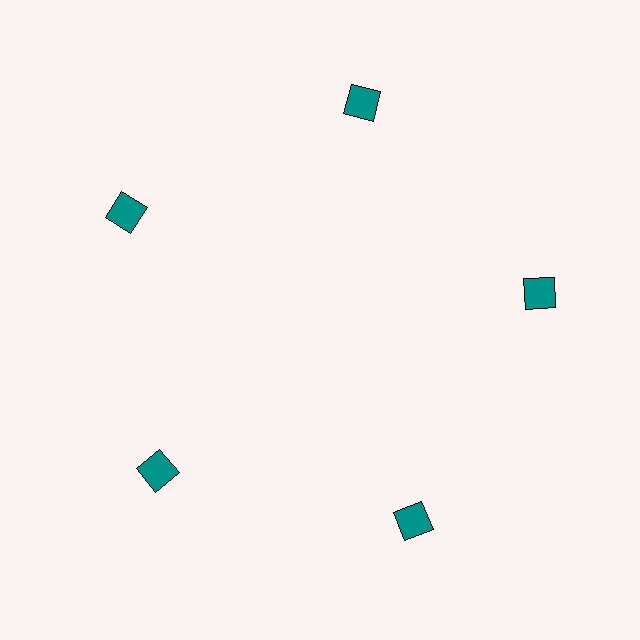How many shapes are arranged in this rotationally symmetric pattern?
There are 5 shapes, arranged in 5 groups of 1.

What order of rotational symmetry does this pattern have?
This pattern has 5-fold rotational symmetry.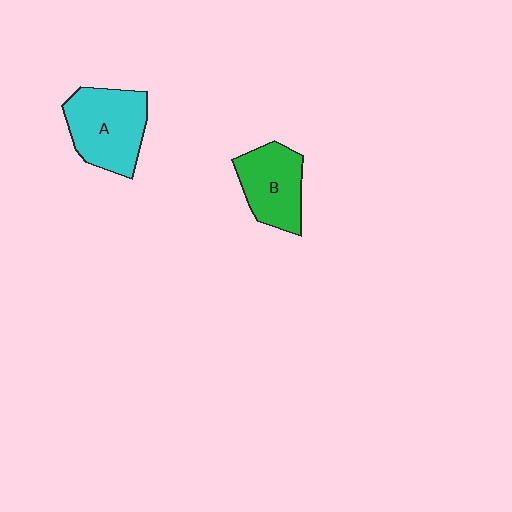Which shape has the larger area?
Shape A (cyan).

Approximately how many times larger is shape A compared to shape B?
Approximately 1.2 times.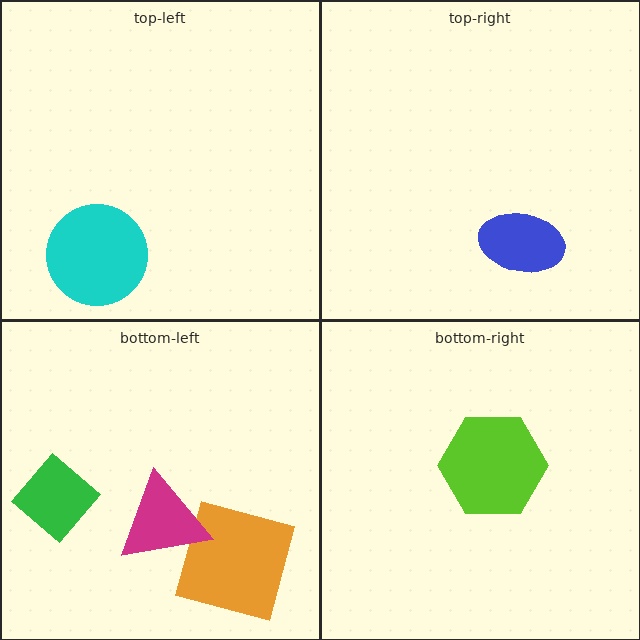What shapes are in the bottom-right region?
The lime hexagon.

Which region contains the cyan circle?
The top-left region.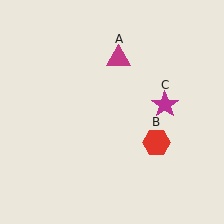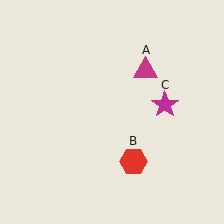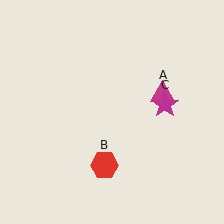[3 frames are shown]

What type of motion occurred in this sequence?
The magenta triangle (object A), red hexagon (object B) rotated clockwise around the center of the scene.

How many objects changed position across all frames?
2 objects changed position: magenta triangle (object A), red hexagon (object B).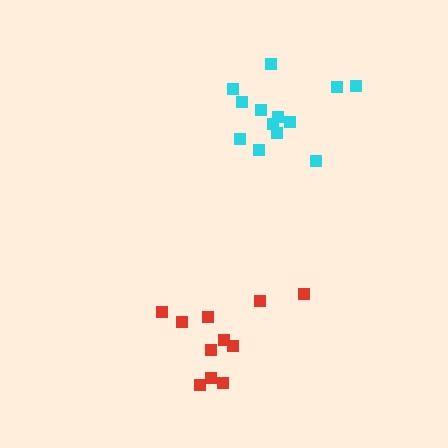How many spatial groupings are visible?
There are 2 spatial groupings.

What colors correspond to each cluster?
The clusters are colored: cyan, red.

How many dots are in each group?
Group 1: 13 dots, Group 2: 11 dots (24 total).